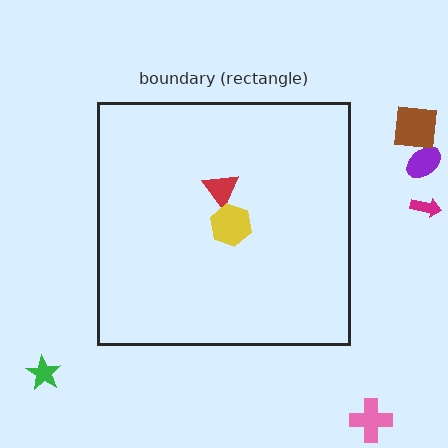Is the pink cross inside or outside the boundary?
Outside.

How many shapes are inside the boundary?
2 inside, 5 outside.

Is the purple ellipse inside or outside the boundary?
Outside.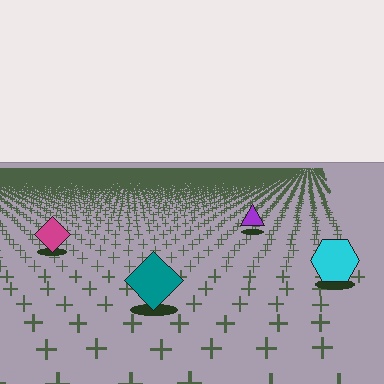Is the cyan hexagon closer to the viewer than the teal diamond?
No. The teal diamond is closer — you can tell from the texture gradient: the ground texture is coarser near it.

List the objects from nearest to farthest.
From nearest to farthest: the teal diamond, the cyan hexagon, the magenta diamond, the purple triangle.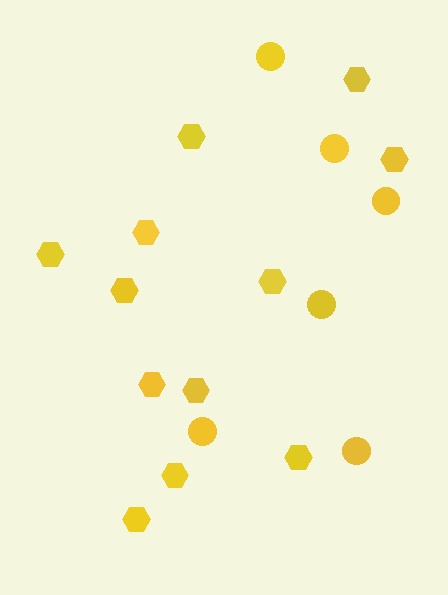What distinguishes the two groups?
There are 2 groups: one group of hexagons (12) and one group of circles (6).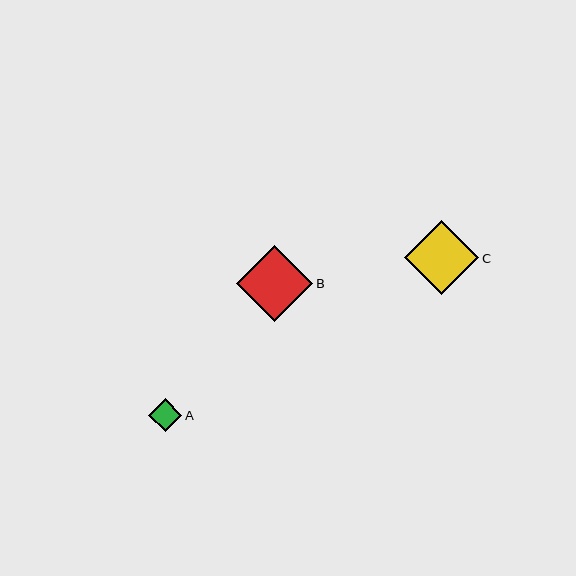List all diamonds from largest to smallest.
From largest to smallest: B, C, A.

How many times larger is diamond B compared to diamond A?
Diamond B is approximately 2.3 times the size of diamond A.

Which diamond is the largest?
Diamond B is the largest with a size of approximately 76 pixels.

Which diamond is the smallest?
Diamond A is the smallest with a size of approximately 33 pixels.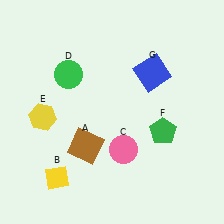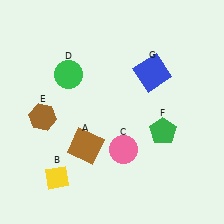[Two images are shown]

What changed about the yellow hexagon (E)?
In Image 1, E is yellow. In Image 2, it changed to brown.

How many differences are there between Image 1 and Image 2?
There is 1 difference between the two images.